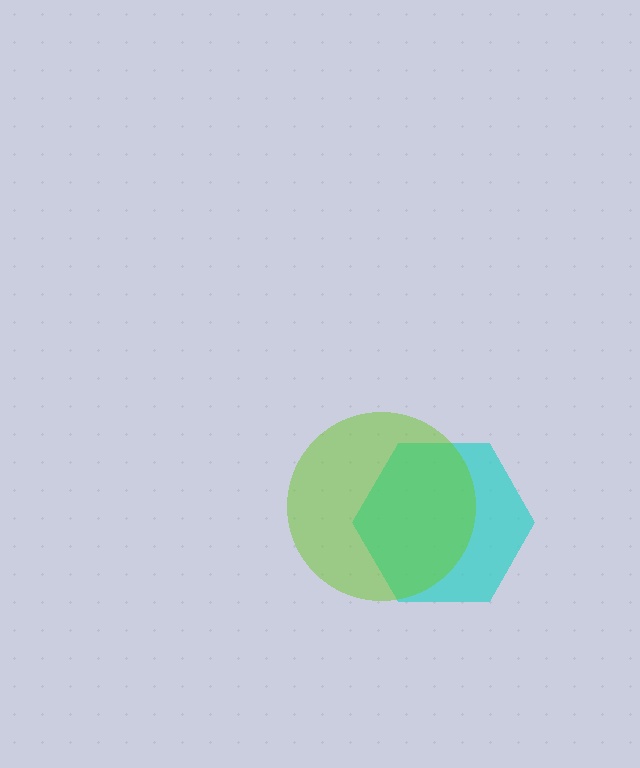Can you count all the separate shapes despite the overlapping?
Yes, there are 2 separate shapes.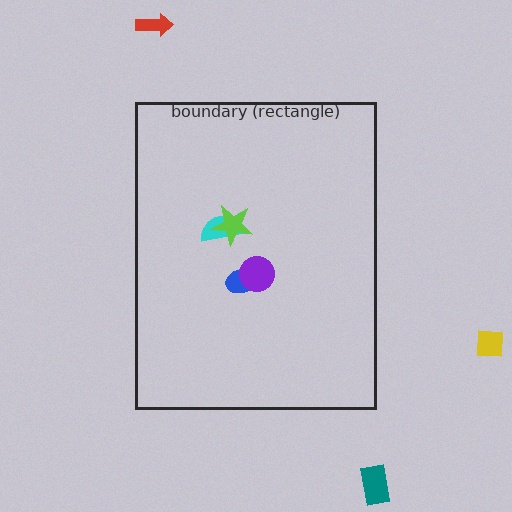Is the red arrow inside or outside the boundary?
Outside.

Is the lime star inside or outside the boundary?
Inside.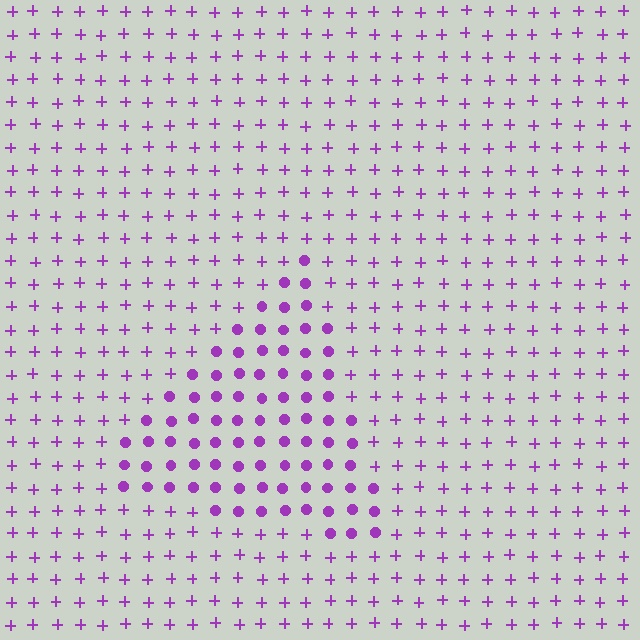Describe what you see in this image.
The image is filled with small purple elements arranged in a uniform grid. A triangle-shaped region contains circles, while the surrounding area contains plus signs. The boundary is defined purely by the change in element shape.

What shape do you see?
I see a triangle.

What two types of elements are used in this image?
The image uses circles inside the triangle region and plus signs outside it.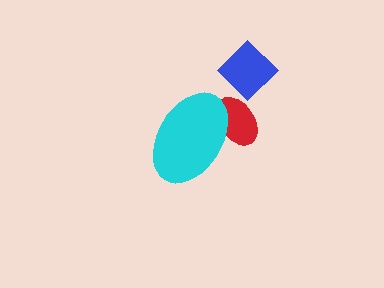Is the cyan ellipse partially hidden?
No, no other shape covers it.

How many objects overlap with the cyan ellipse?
1 object overlaps with the cyan ellipse.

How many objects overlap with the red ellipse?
1 object overlaps with the red ellipse.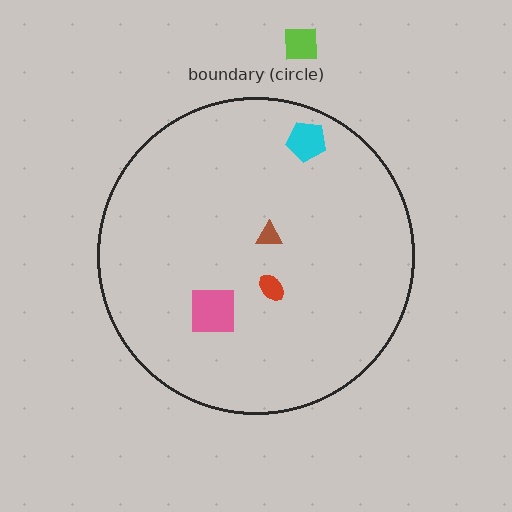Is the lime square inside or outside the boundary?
Outside.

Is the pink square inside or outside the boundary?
Inside.